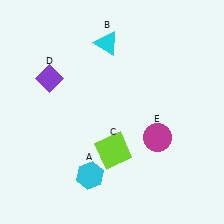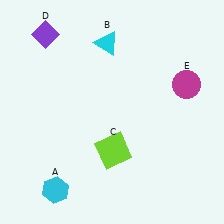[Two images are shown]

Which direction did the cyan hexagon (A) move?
The cyan hexagon (A) moved left.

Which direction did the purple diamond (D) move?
The purple diamond (D) moved up.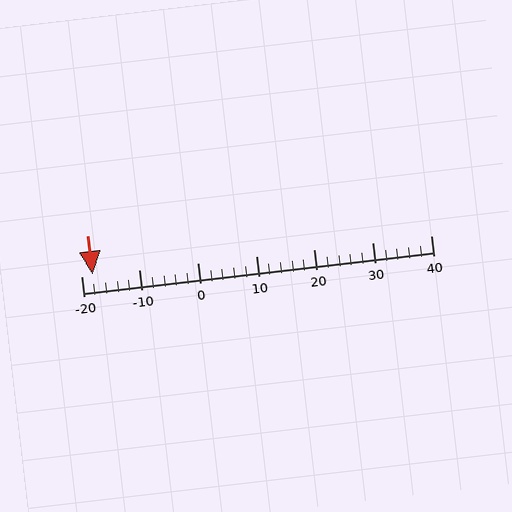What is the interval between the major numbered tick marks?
The major tick marks are spaced 10 units apart.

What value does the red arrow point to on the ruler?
The red arrow points to approximately -18.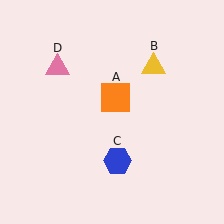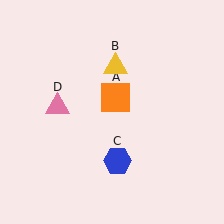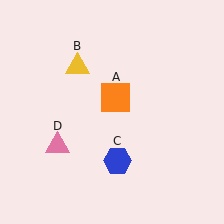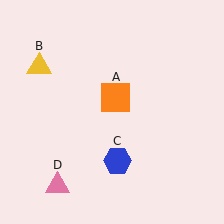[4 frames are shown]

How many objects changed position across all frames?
2 objects changed position: yellow triangle (object B), pink triangle (object D).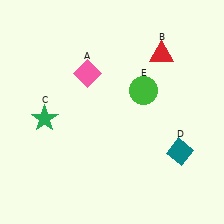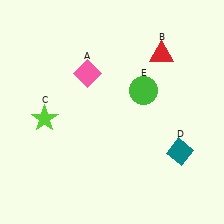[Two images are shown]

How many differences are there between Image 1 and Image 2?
There is 1 difference between the two images.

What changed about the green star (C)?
In Image 1, C is green. In Image 2, it changed to lime.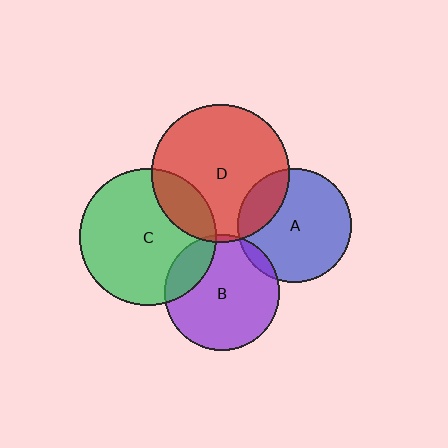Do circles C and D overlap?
Yes.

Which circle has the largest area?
Circle D (red).